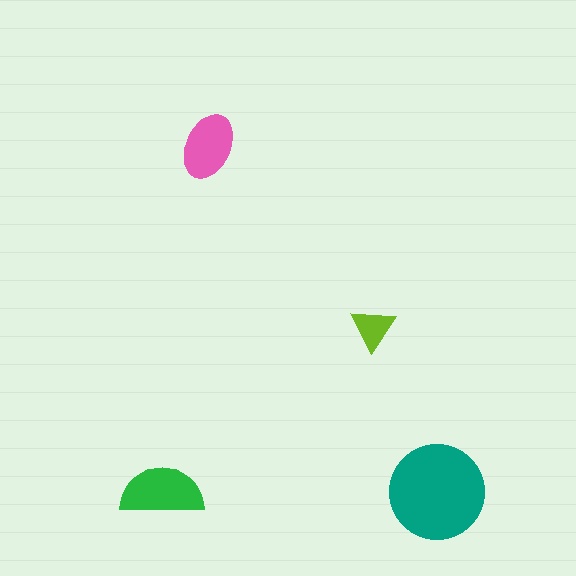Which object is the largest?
The teal circle.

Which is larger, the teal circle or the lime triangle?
The teal circle.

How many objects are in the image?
There are 4 objects in the image.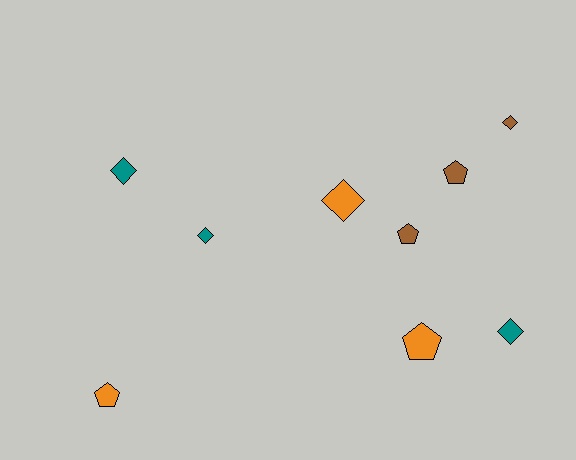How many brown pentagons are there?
There are 2 brown pentagons.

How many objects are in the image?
There are 9 objects.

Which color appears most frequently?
Orange, with 3 objects.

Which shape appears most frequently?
Diamond, with 5 objects.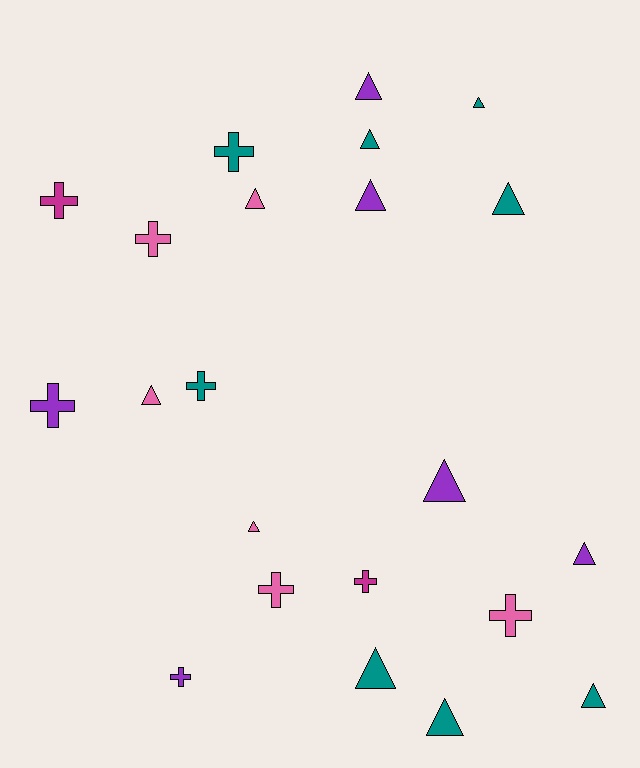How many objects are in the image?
There are 22 objects.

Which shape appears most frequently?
Triangle, with 13 objects.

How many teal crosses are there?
There are 2 teal crosses.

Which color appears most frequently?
Teal, with 8 objects.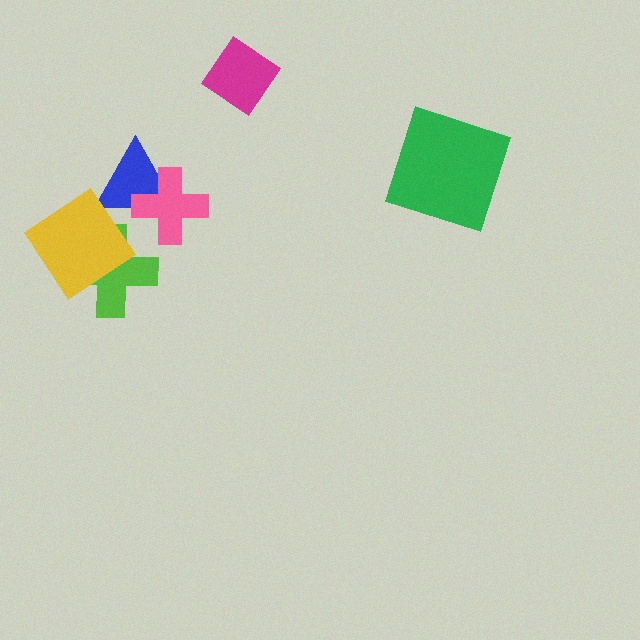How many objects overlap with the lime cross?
1 object overlaps with the lime cross.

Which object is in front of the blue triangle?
The pink cross is in front of the blue triangle.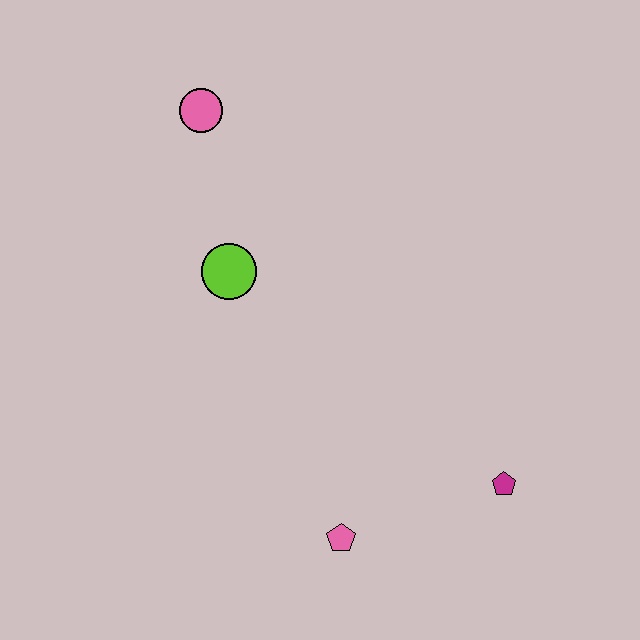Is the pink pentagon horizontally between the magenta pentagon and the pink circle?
Yes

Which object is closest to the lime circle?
The pink circle is closest to the lime circle.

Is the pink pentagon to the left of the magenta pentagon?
Yes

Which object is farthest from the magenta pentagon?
The pink circle is farthest from the magenta pentagon.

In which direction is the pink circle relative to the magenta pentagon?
The pink circle is above the magenta pentagon.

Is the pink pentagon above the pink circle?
No